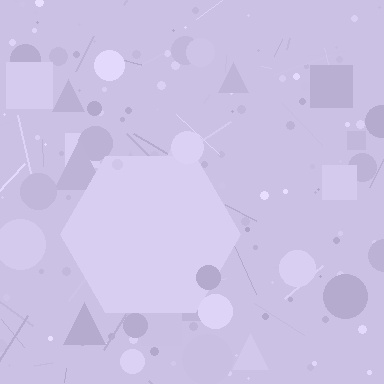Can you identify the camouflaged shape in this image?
The camouflaged shape is a hexagon.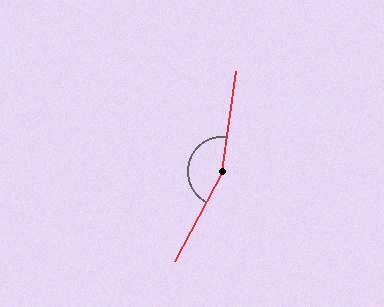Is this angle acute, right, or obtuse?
It is obtuse.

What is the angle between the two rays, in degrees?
Approximately 160 degrees.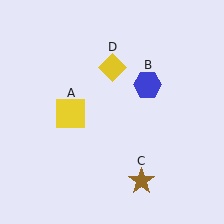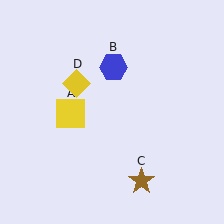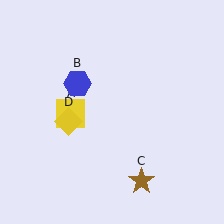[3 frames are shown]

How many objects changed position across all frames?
2 objects changed position: blue hexagon (object B), yellow diamond (object D).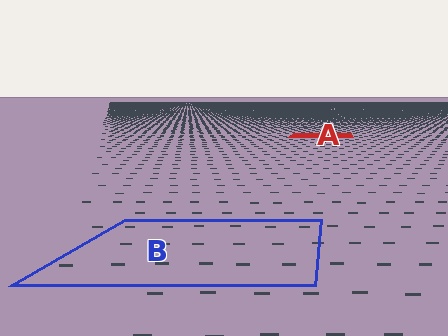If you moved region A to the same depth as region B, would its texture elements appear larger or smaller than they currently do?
They would appear larger. At a closer depth, the same texture elements are projected at a bigger on-screen size.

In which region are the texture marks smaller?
The texture marks are smaller in region A, because it is farther away.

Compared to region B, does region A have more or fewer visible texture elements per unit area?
Region A has more texture elements per unit area — they are packed more densely because it is farther away.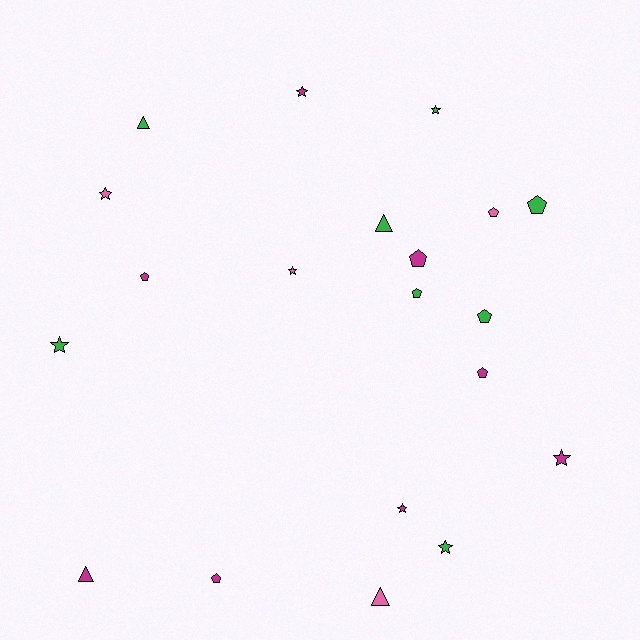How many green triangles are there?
There are 2 green triangles.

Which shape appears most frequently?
Star, with 8 objects.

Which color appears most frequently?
Magenta, with 8 objects.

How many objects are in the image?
There are 20 objects.